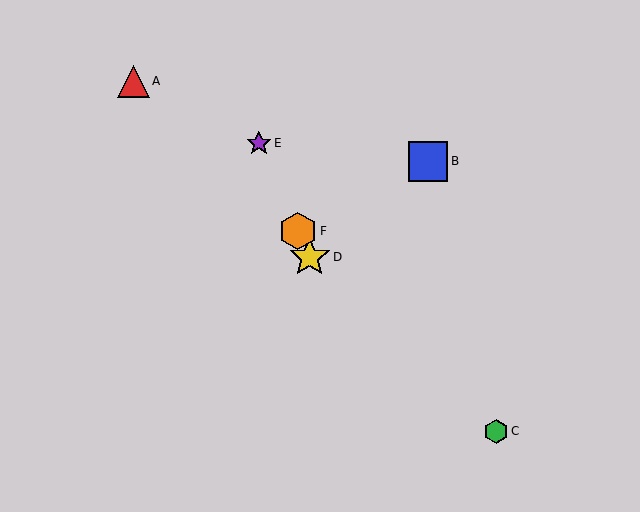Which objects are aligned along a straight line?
Objects D, E, F are aligned along a straight line.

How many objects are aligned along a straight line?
3 objects (D, E, F) are aligned along a straight line.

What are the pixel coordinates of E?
Object E is at (259, 143).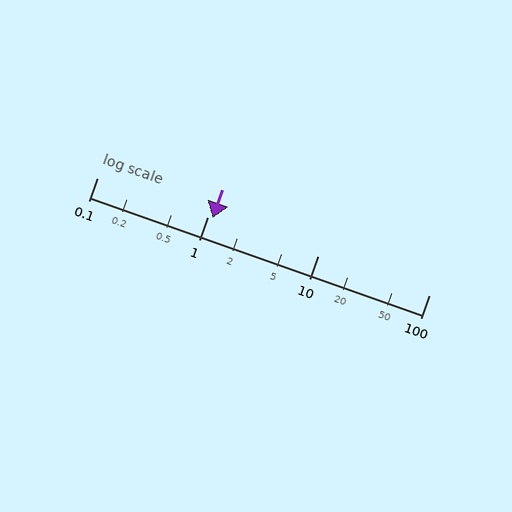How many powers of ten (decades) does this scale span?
The scale spans 3 decades, from 0.1 to 100.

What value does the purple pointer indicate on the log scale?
The pointer indicates approximately 1.1.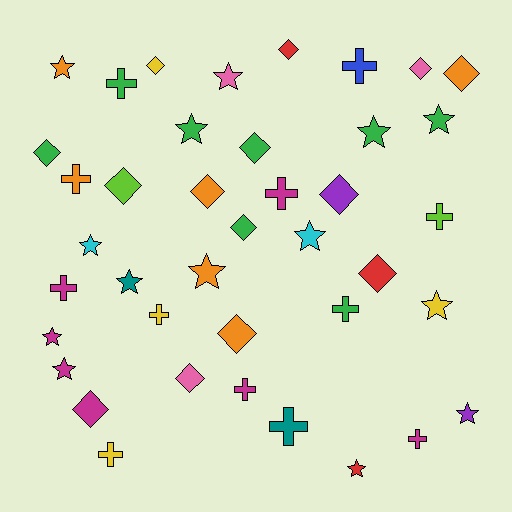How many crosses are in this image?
There are 12 crosses.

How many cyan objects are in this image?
There are 2 cyan objects.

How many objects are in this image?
There are 40 objects.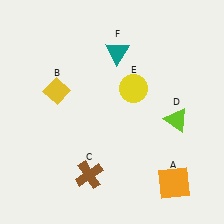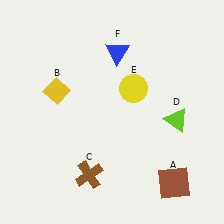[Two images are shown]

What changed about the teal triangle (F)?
In Image 1, F is teal. In Image 2, it changed to blue.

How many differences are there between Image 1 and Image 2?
There are 2 differences between the two images.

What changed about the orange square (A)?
In Image 1, A is orange. In Image 2, it changed to brown.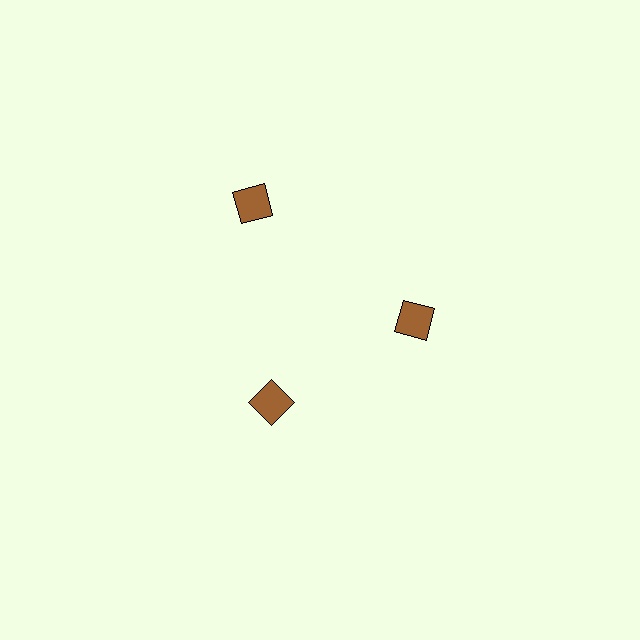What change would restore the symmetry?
The symmetry would be restored by moving it inward, back onto the ring so that all 3 diamonds sit at equal angles and equal distance from the center.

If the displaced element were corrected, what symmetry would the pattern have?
It would have 3-fold rotational symmetry — the pattern would map onto itself every 120 degrees.